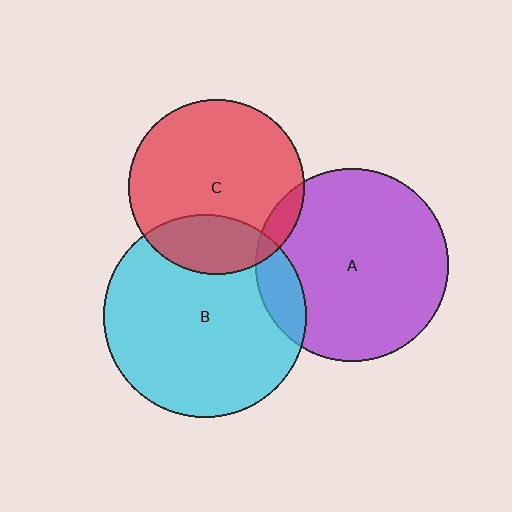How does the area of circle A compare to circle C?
Approximately 1.2 times.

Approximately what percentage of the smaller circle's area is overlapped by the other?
Approximately 25%.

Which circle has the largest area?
Circle B (cyan).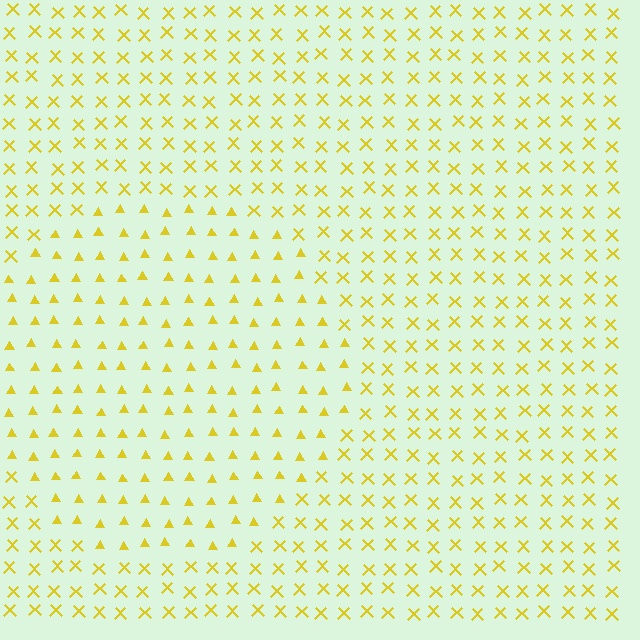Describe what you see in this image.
The image is filled with small yellow elements arranged in a uniform grid. A circle-shaped region contains triangles, while the surrounding area contains X marks. The boundary is defined purely by the change in element shape.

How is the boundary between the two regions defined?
The boundary is defined by a change in element shape: triangles inside vs. X marks outside. All elements share the same color and spacing.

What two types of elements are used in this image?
The image uses triangles inside the circle region and X marks outside it.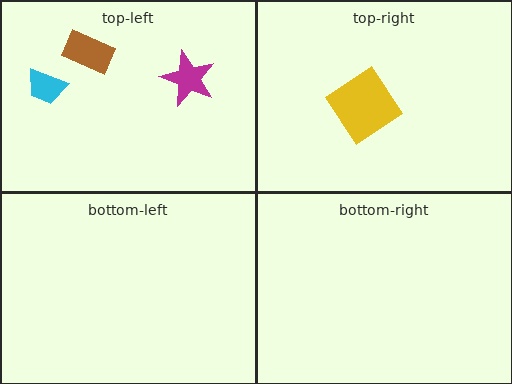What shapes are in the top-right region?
The yellow diamond.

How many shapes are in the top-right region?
1.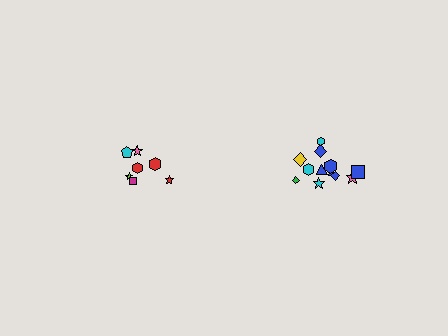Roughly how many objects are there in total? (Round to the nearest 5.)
Roughly 20 objects in total.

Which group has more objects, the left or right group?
The right group.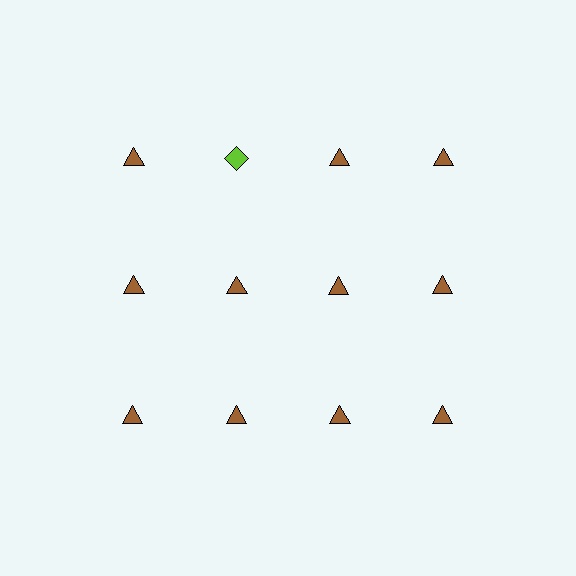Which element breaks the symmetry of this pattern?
The lime diamond in the top row, second from left column breaks the symmetry. All other shapes are brown triangles.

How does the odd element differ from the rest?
It differs in both color (lime instead of brown) and shape (diamond instead of triangle).